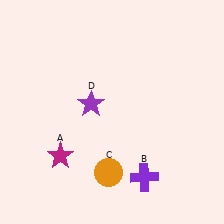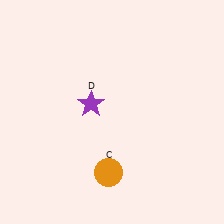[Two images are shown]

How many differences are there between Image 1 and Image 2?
There are 2 differences between the two images.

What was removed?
The purple cross (B), the magenta star (A) were removed in Image 2.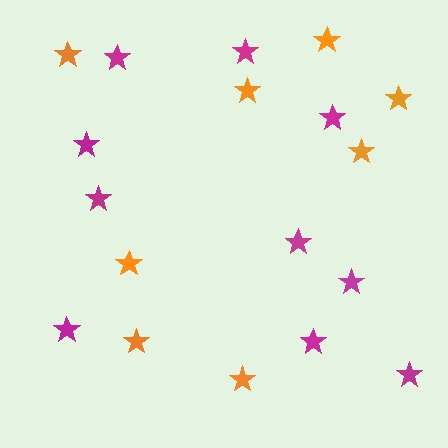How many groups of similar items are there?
There are 2 groups: one group of magenta stars (10) and one group of orange stars (8).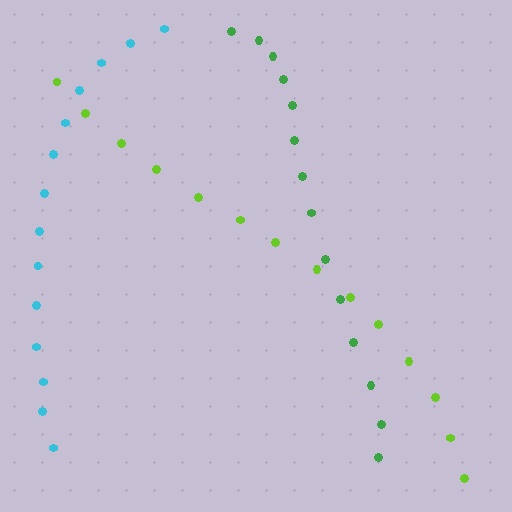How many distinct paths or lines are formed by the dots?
There are 3 distinct paths.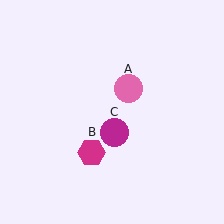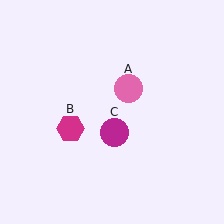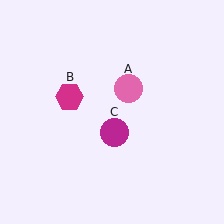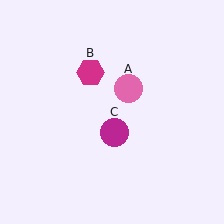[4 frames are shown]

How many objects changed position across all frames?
1 object changed position: magenta hexagon (object B).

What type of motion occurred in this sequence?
The magenta hexagon (object B) rotated clockwise around the center of the scene.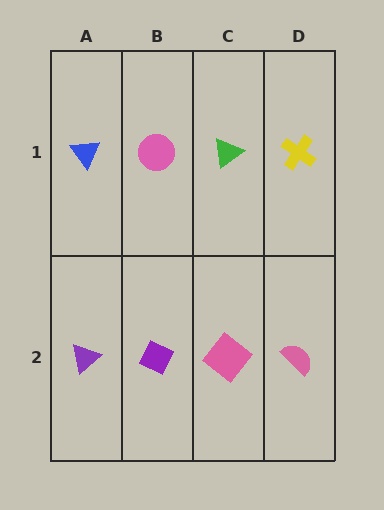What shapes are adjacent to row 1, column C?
A pink diamond (row 2, column C), a pink circle (row 1, column B), a yellow cross (row 1, column D).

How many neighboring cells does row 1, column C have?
3.